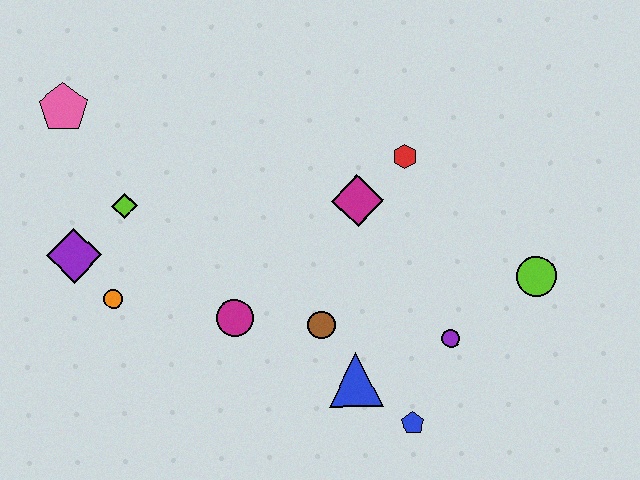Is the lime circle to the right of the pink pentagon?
Yes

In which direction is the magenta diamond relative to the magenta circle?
The magenta diamond is to the right of the magenta circle.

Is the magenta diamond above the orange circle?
Yes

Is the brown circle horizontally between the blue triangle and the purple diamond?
Yes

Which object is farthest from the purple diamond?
The lime circle is farthest from the purple diamond.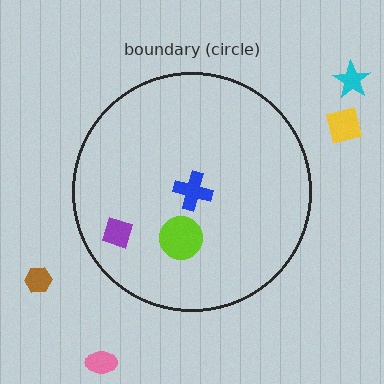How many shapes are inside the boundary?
3 inside, 4 outside.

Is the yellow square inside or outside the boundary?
Outside.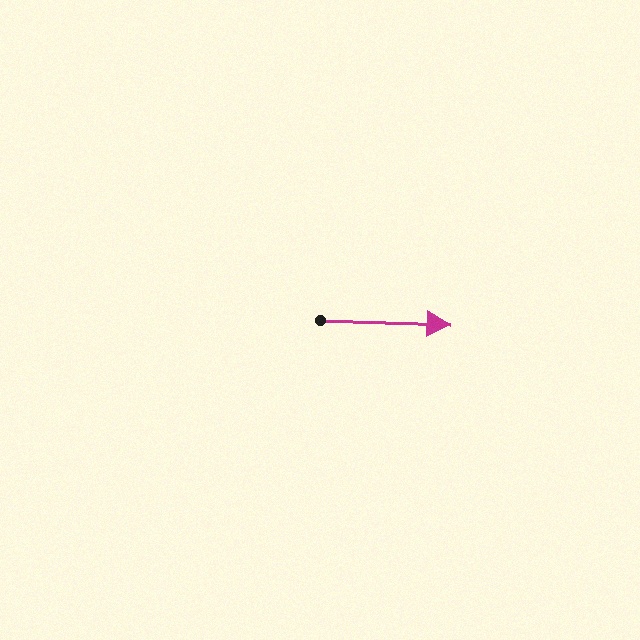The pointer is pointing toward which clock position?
Roughly 3 o'clock.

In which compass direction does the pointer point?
East.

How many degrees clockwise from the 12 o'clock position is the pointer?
Approximately 92 degrees.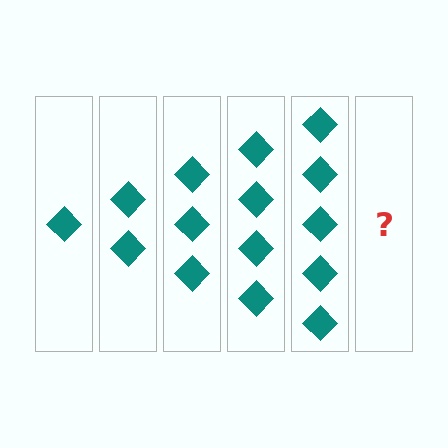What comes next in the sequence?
The next element should be 6 diamonds.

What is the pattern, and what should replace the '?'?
The pattern is that each step adds one more diamond. The '?' should be 6 diamonds.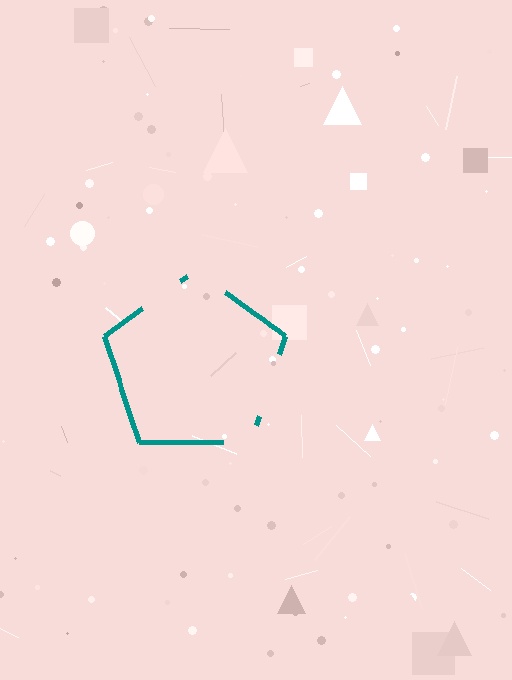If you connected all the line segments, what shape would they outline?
They would outline a pentagon.